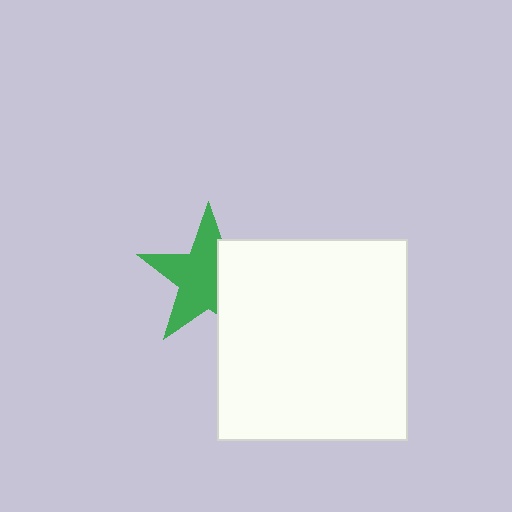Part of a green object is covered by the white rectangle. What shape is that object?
It is a star.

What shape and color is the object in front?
The object in front is a white rectangle.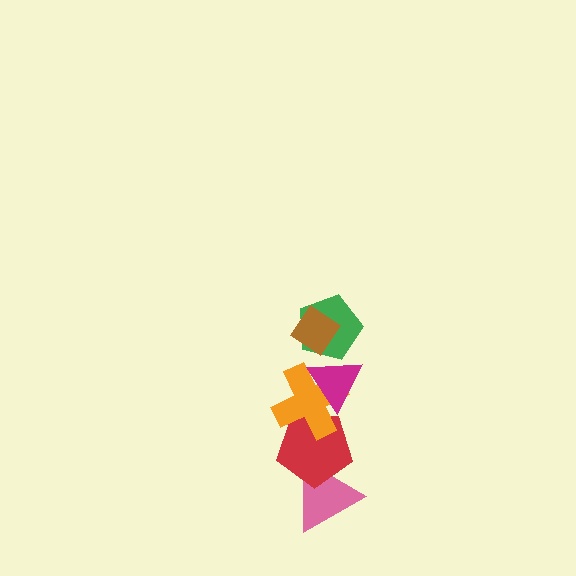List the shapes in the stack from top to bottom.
From top to bottom: the brown diamond, the green pentagon, the magenta triangle, the orange cross, the red pentagon, the pink triangle.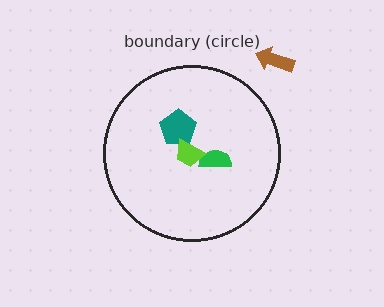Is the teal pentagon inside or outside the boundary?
Inside.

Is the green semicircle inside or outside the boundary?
Inside.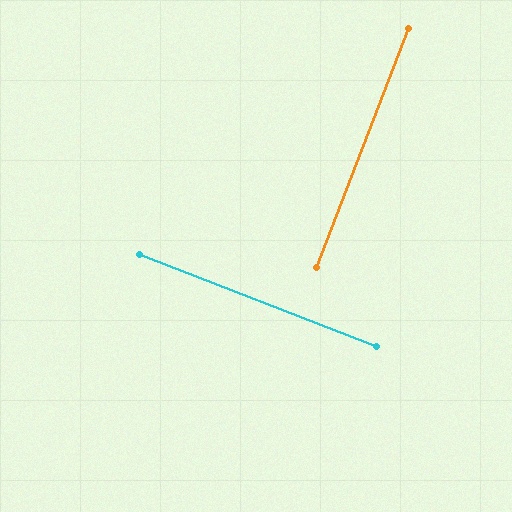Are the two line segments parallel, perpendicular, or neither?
Perpendicular — they meet at approximately 90°.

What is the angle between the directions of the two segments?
Approximately 90 degrees.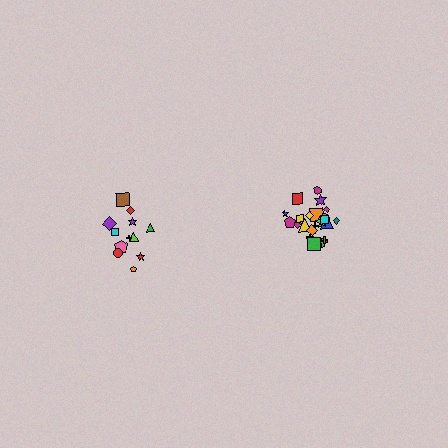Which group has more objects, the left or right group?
The right group.